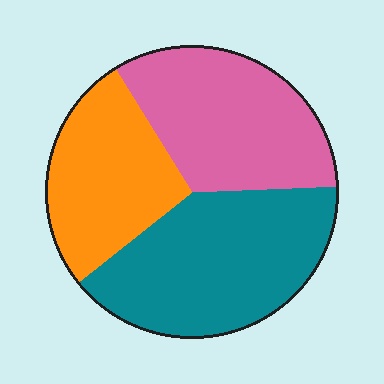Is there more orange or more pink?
Pink.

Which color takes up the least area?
Orange, at roughly 25%.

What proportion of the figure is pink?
Pink takes up between a quarter and a half of the figure.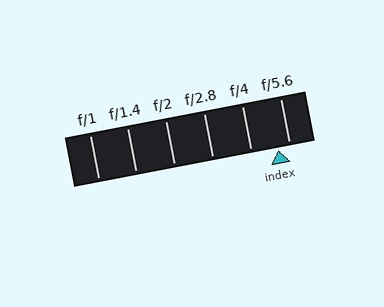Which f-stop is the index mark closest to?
The index mark is closest to f/5.6.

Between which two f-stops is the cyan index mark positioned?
The index mark is between f/4 and f/5.6.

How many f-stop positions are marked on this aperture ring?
There are 6 f-stop positions marked.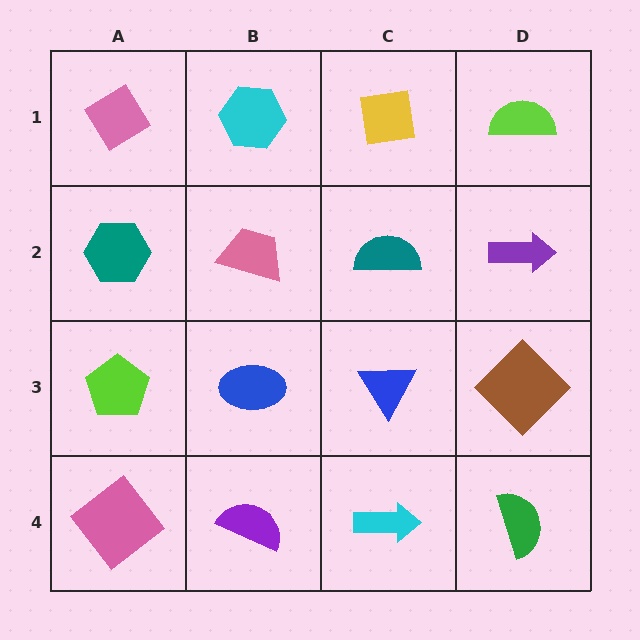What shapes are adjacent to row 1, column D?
A purple arrow (row 2, column D), a yellow square (row 1, column C).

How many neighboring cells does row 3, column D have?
3.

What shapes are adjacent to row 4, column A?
A lime pentagon (row 3, column A), a purple semicircle (row 4, column B).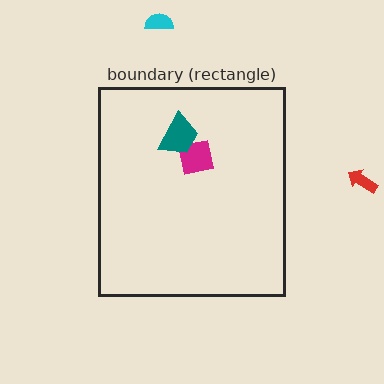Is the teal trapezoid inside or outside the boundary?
Inside.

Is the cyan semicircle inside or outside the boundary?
Outside.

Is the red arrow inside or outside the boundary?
Outside.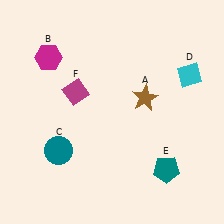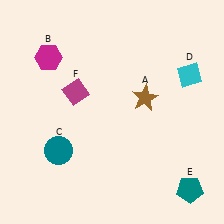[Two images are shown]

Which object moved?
The teal pentagon (E) moved right.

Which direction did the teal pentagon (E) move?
The teal pentagon (E) moved right.